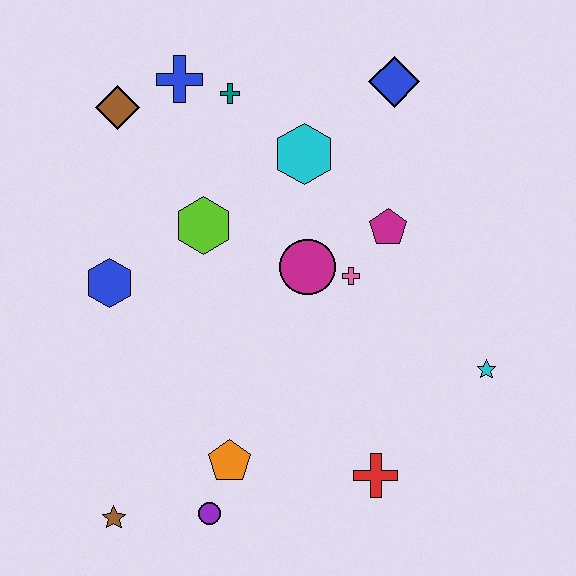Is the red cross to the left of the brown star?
No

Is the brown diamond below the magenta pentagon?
No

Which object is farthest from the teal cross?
The brown star is farthest from the teal cross.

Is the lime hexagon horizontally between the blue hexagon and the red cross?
Yes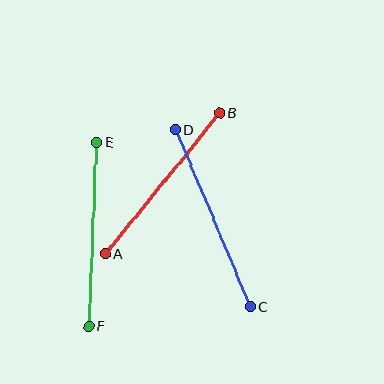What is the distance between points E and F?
The distance is approximately 184 pixels.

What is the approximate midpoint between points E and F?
The midpoint is at approximately (93, 234) pixels.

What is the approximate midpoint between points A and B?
The midpoint is at approximately (162, 183) pixels.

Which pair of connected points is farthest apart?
Points C and D are farthest apart.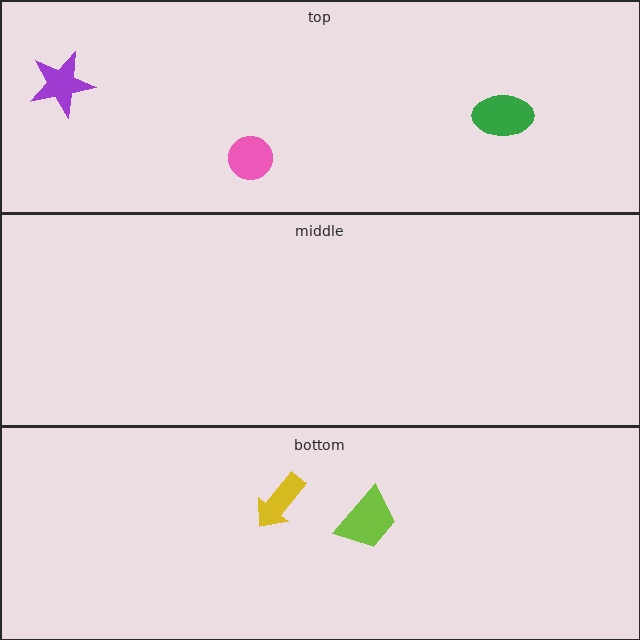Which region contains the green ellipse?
The top region.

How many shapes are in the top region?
3.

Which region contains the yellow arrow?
The bottom region.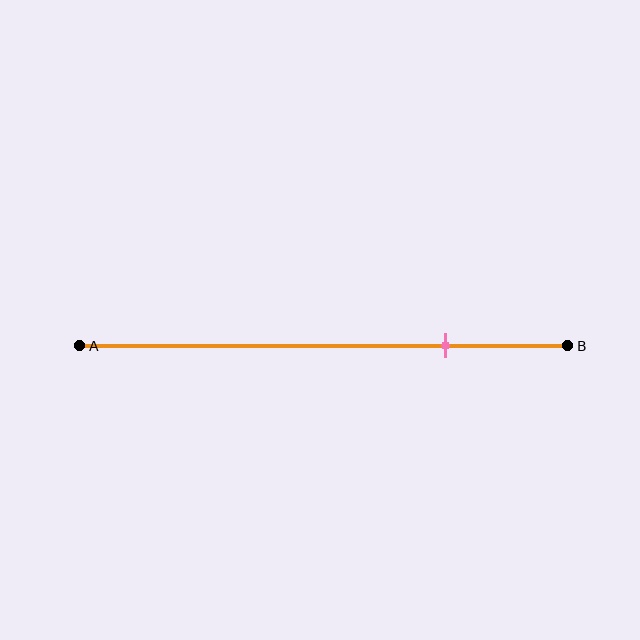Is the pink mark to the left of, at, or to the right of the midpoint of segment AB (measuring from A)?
The pink mark is to the right of the midpoint of segment AB.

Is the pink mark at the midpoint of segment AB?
No, the mark is at about 75% from A, not at the 50% midpoint.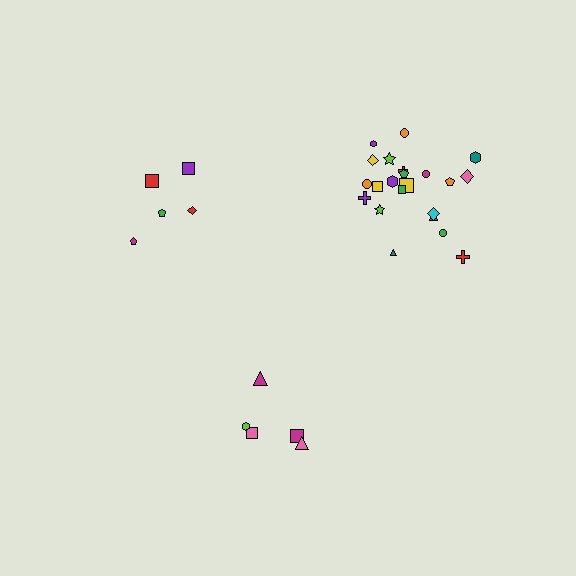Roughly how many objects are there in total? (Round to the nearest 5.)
Roughly 30 objects in total.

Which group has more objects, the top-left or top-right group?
The top-right group.